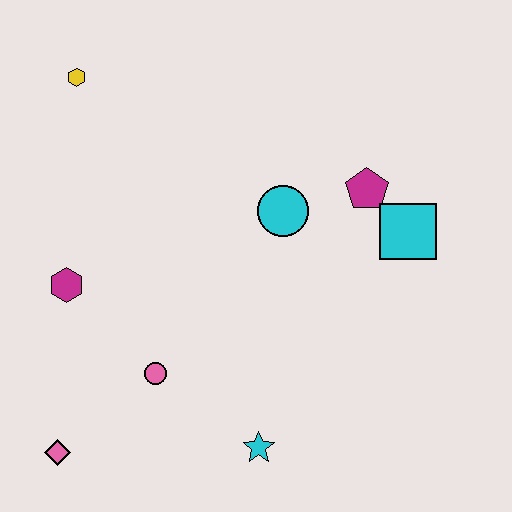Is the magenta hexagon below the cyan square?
Yes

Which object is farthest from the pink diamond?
The cyan square is farthest from the pink diamond.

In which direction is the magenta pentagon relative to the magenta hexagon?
The magenta pentagon is to the right of the magenta hexagon.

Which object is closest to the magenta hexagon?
The pink circle is closest to the magenta hexagon.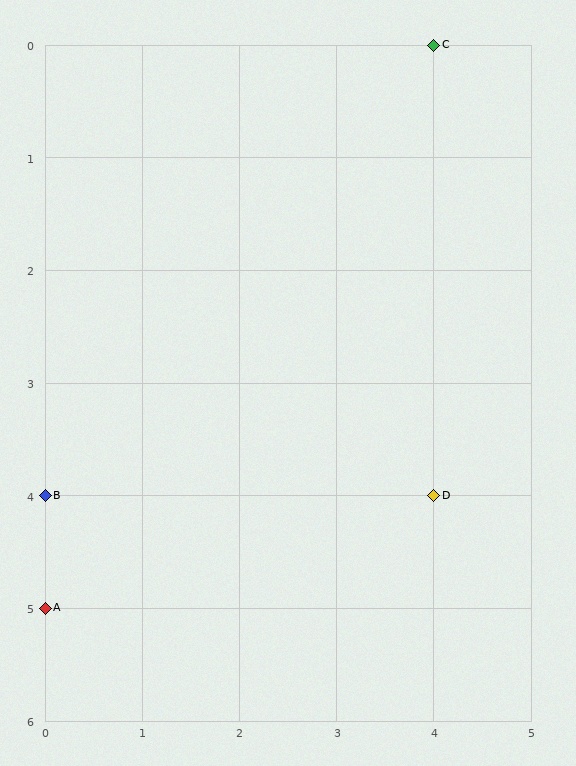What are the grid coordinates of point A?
Point A is at grid coordinates (0, 5).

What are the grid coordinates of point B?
Point B is at grid coordinates (0, 4).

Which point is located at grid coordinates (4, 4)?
Point D is at (4, 4).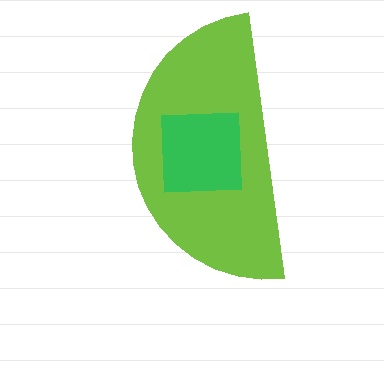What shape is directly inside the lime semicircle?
The green square.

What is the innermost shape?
The green square.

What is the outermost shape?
The lime semicircle.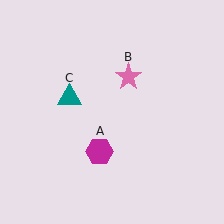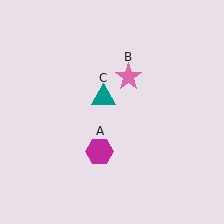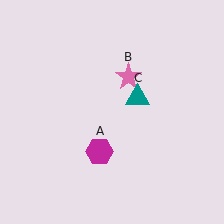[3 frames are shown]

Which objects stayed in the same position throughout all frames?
Magenta hexagon (object A) and pink star (object B) remained stationary.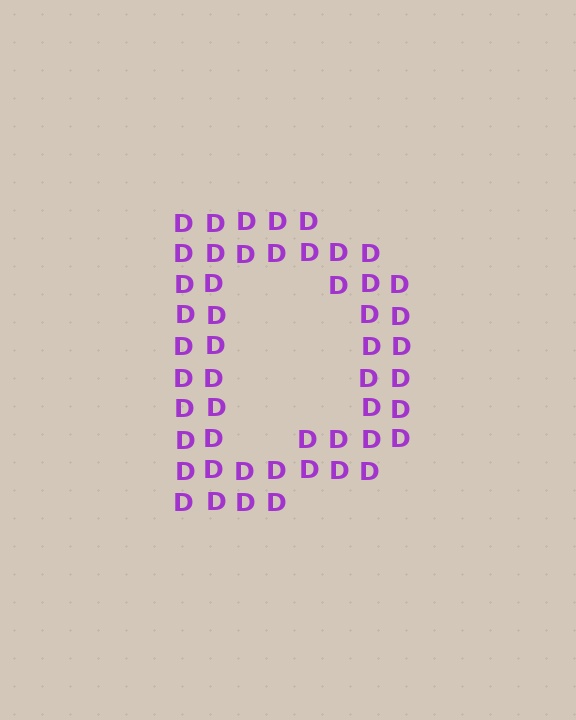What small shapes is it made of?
It is made of small letter D's.